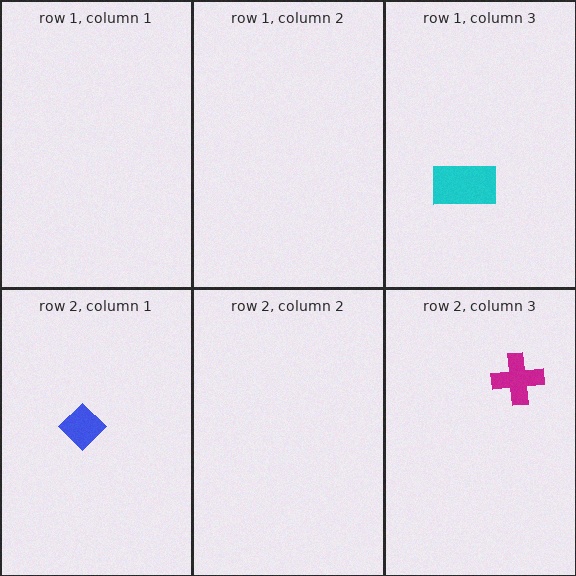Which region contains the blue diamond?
The row 2, column 1 region.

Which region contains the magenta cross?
The row 2, column 3 region.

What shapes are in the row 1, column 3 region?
The cyan rectangle.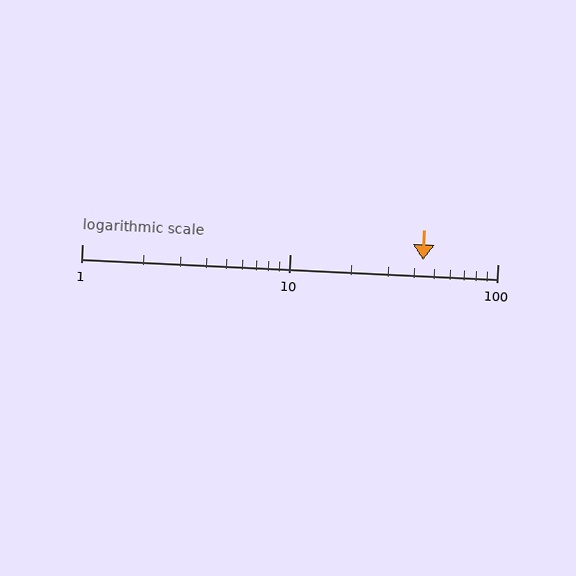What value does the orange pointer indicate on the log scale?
The pointer indicates approximately 44.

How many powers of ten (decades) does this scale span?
The scale spans 2 decades, from 1 to 100.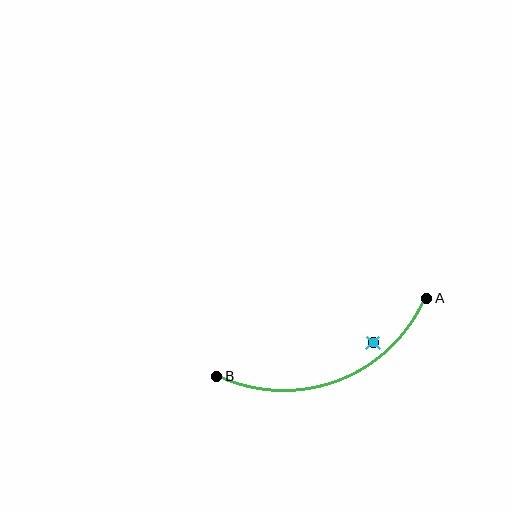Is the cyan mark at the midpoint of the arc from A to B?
No — the cyan mark does not lie on the arc at all. It sits slightly inside the curve.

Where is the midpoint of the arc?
The arc midpoint is the point on the curve farthest from the straight line joining A and B. It sits below that line.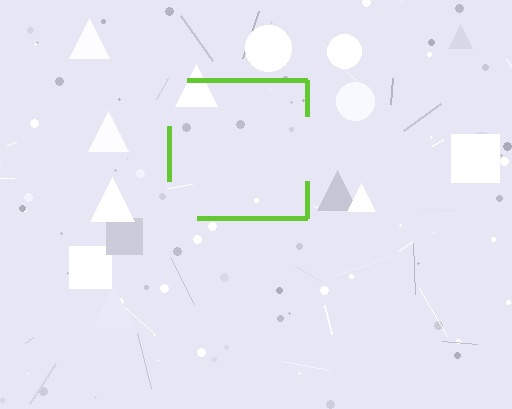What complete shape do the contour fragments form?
The contour fragments form a square.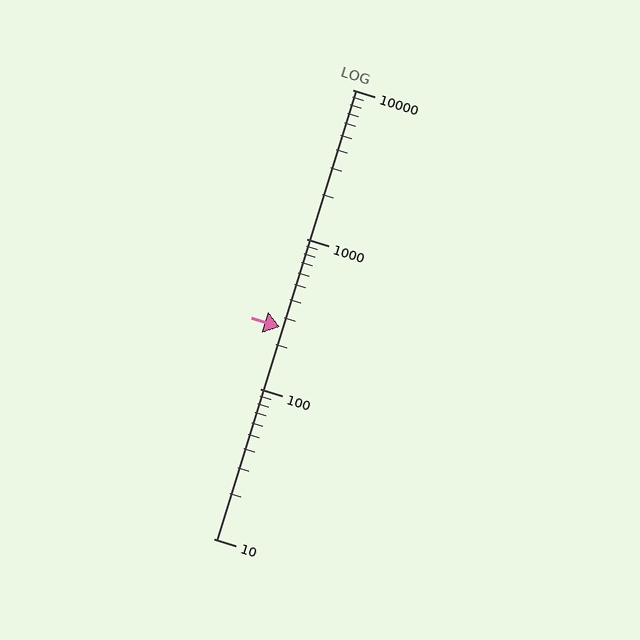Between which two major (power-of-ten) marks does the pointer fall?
The pointer is between 100 and 1000.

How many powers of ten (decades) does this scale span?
The scale spans 3 decades, from 10 to 10000.